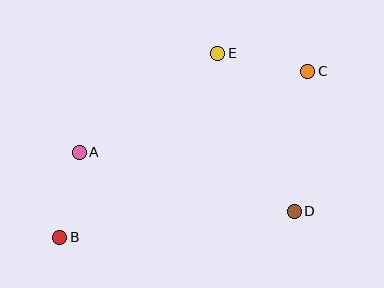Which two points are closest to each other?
Points A and B are closest to each other.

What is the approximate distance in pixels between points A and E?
The distance between A and E is approximately 170 pixels.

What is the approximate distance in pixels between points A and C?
The distance between A and C is approximately 242 pixels.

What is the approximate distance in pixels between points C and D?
The distance between C and D is approximately 141 pixels.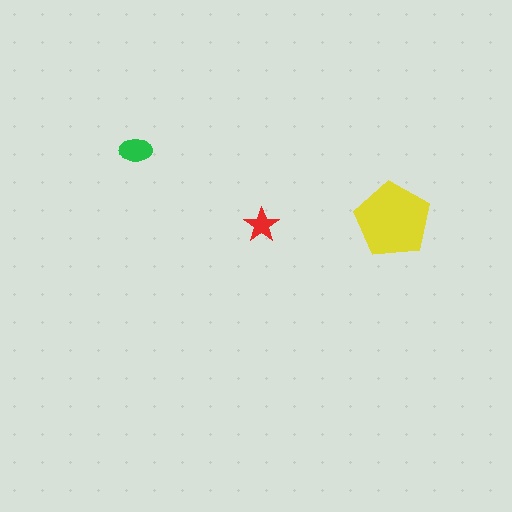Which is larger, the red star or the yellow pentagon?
The yellow pentagon.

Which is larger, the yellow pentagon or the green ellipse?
The yellow pentagon.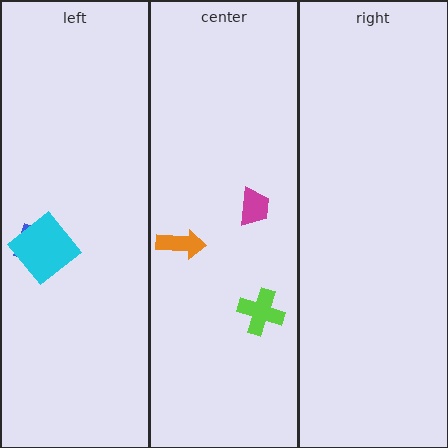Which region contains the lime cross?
The center region.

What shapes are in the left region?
The blue diamond, the cyan diamond.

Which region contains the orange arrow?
The center region.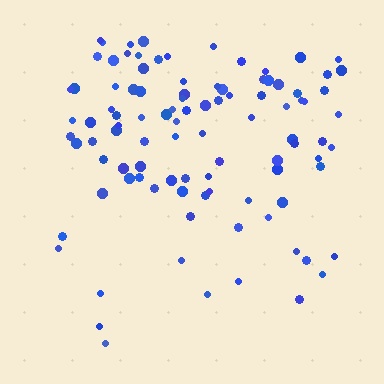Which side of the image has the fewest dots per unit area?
The bottom.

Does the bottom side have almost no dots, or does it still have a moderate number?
Still a moderate number, just noticeably fewer than the top.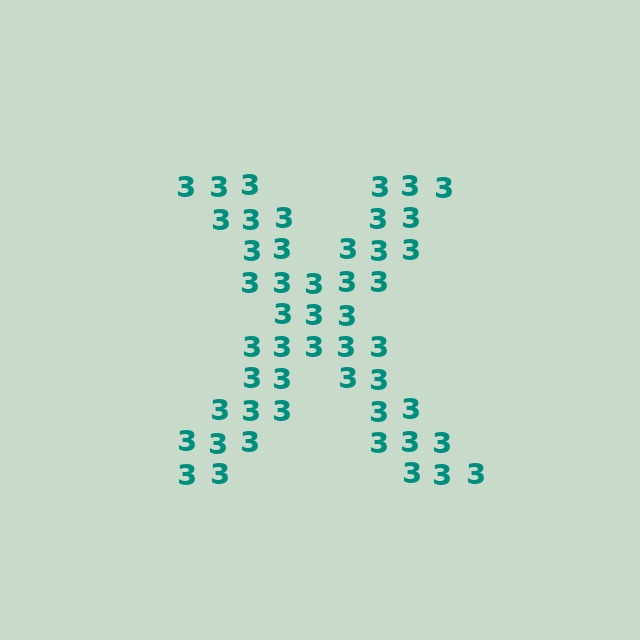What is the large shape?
The large shape is the letter X.